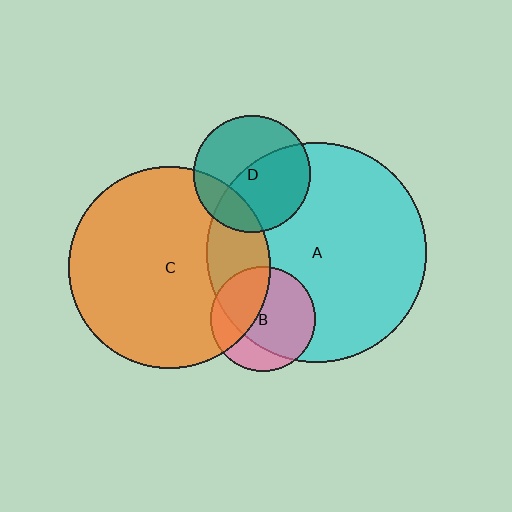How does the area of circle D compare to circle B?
Approximately 1.2 times.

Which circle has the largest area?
Circle A (cyan).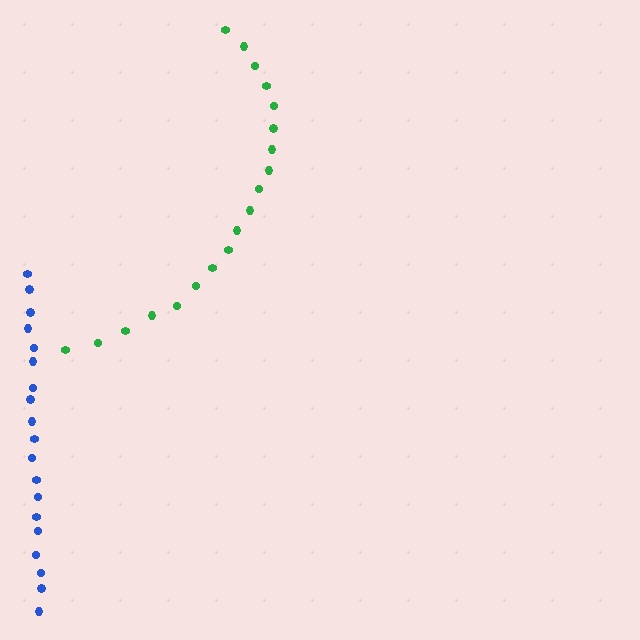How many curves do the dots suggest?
There are 2 distinct paths.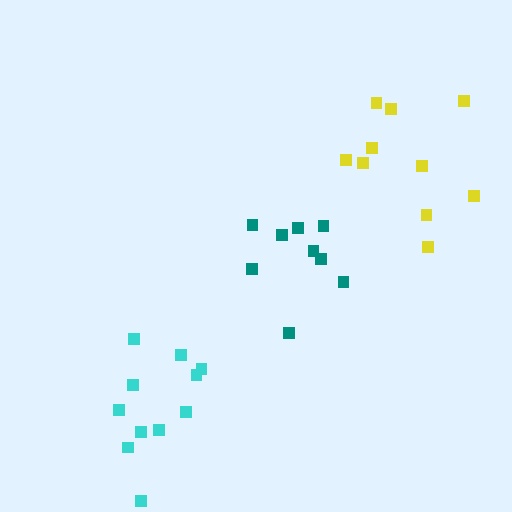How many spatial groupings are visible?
There are 3 spatial groupings.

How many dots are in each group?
Group 1: 9 dots, Group 2: 11 dots, Group 3: 10 dots (30 total).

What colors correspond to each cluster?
The clusters are colored: teal, cyan, yellow.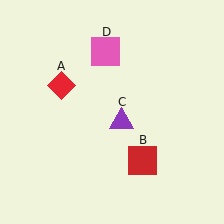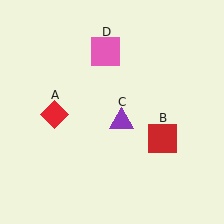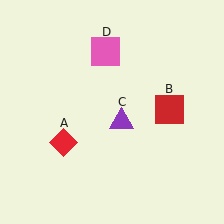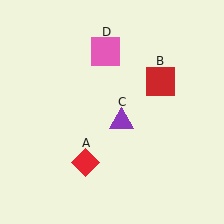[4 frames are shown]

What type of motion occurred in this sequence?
The red diamond (object A), red square (object B) rotated counterclockwise around the center of the scene.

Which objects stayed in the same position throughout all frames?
Purple triangle (object C) and pink square (object D) remained stationary.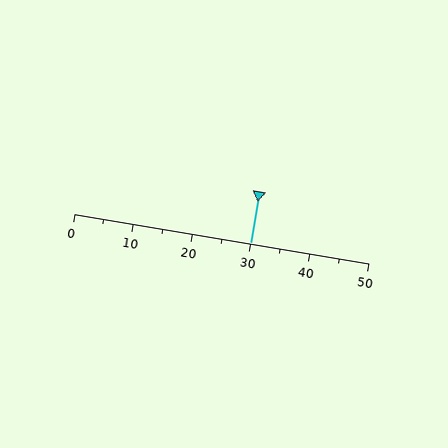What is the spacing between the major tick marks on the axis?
The major ticks are spaced 10 apart.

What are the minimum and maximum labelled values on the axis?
The axis runs from 0 to 50.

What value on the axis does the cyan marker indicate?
The marker indicates approximately 30.